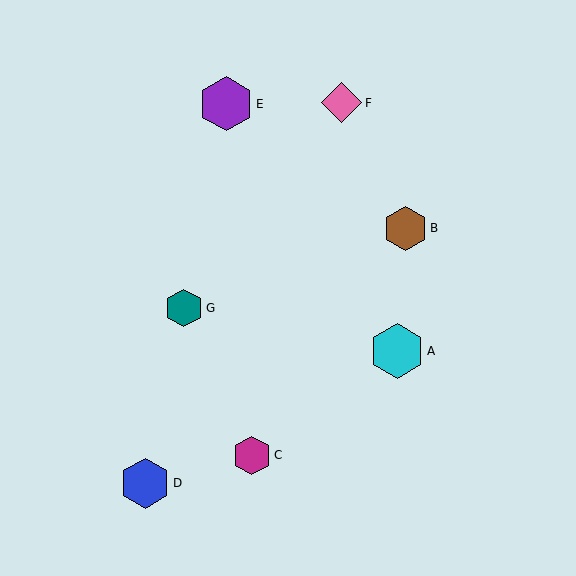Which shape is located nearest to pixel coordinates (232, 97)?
The purple hexagon (labeled E) at (226, 104) is nearest to that location.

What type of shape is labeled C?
Shape C is a magenta hexagon.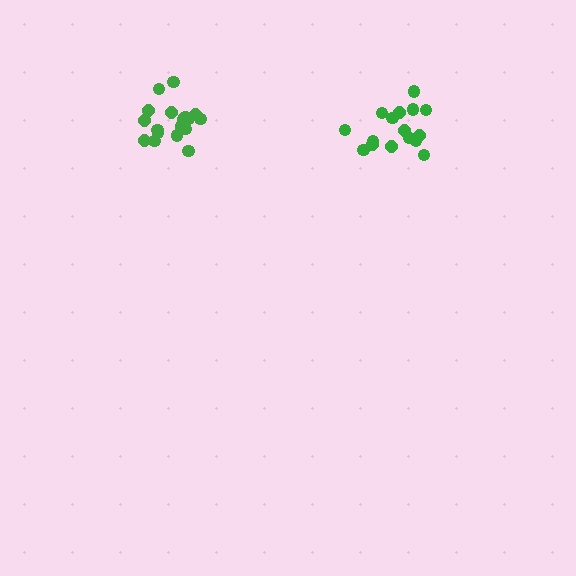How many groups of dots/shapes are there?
There are 2 groups.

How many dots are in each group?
Group 1: 18 dots, Group 2: 16 dots (34 total).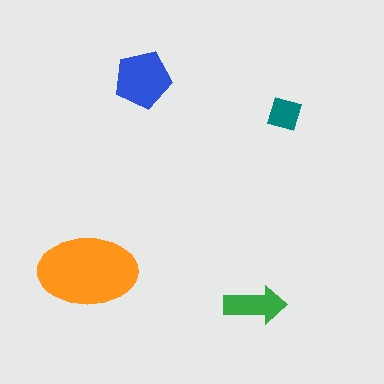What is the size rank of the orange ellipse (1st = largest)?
1st.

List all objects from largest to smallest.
The orange ellipse, the blue pentagon, the green arrow, the teal square.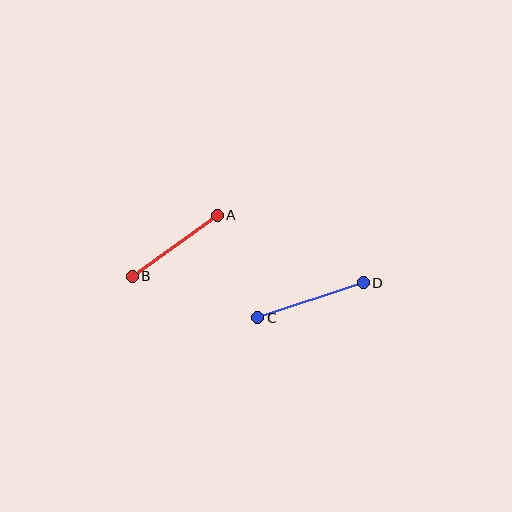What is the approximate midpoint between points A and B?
The midpoint is at approximately (175, 246) pixels.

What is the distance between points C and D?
The distance is approximately 112 pixels.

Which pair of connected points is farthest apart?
Points C and D are farthest apart.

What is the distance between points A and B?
The distance is approximately 105 pixels.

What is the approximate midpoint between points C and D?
The midpoint is at approximately (310, 300) pixels.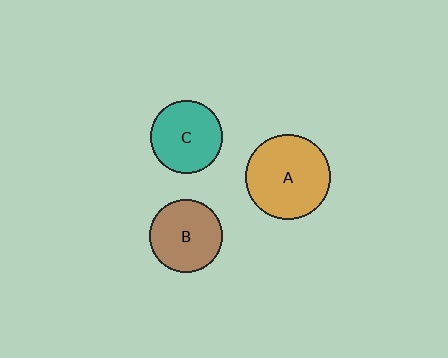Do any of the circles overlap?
No, none of the circles overlap.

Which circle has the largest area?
Circle A (orange).